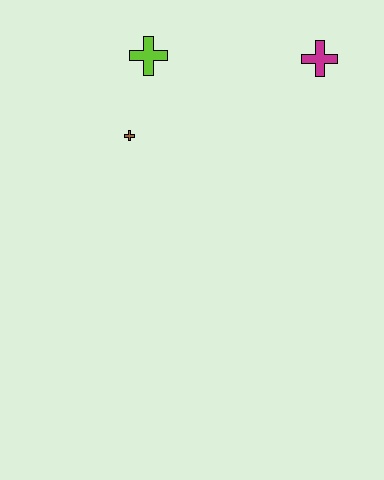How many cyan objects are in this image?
There are no cyan objects.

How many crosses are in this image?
There are 3 crosses.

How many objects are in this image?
There are 3 objects.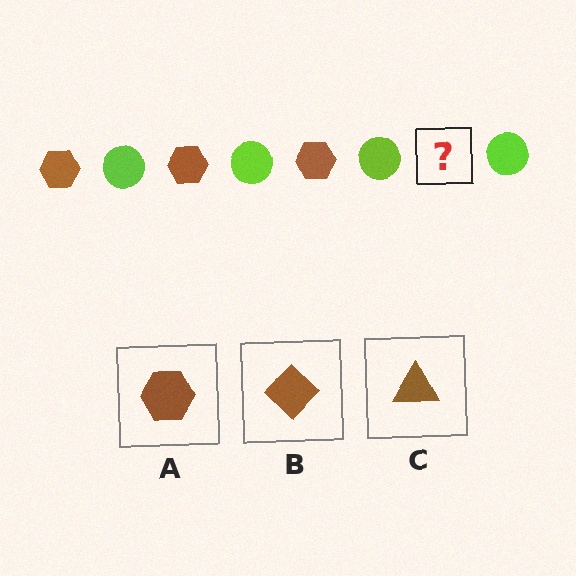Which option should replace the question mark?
Option A.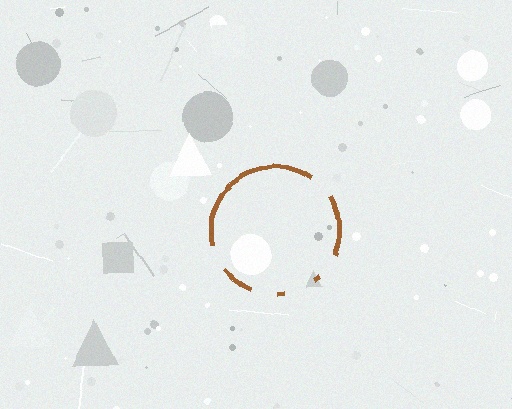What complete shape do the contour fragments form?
The contour fragments form a circle.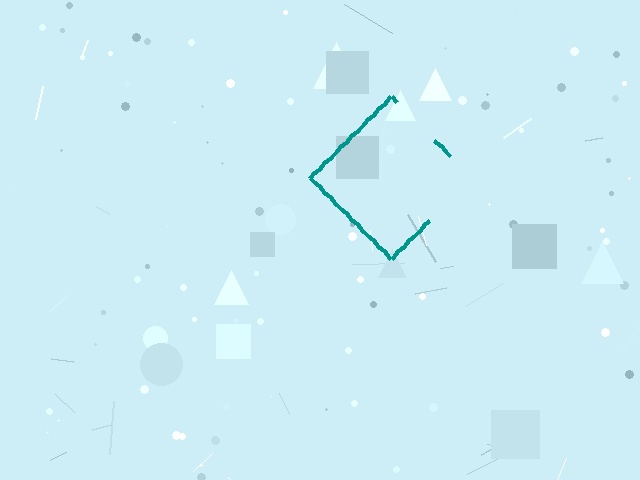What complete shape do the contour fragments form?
The contour fragments form a diamond.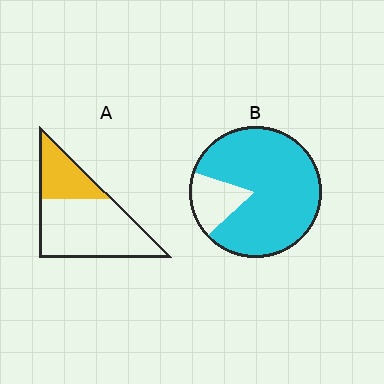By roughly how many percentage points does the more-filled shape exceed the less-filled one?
By roughly 55 percentage points (B over A).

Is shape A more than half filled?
No.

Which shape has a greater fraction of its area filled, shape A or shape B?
Shape B.